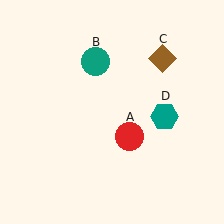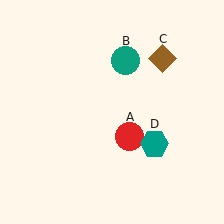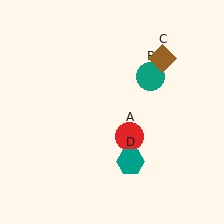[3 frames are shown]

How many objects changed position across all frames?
2 objects changed position: teal circle (object B), teal hexagon (object D).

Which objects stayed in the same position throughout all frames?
Red circle (object A) and brown diamond (object C) remained stationary.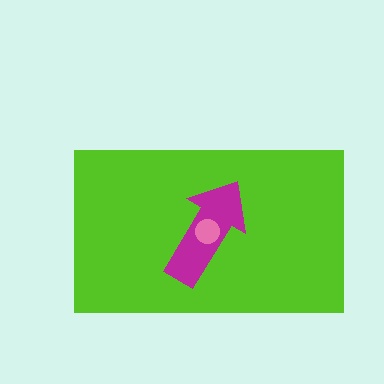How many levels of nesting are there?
3.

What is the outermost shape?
The lime rectangle.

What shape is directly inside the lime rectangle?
The magenta arrow.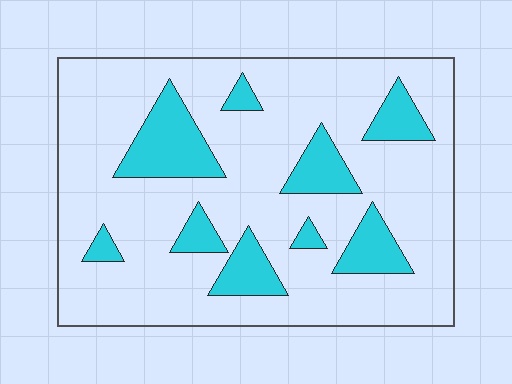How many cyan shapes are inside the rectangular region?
9.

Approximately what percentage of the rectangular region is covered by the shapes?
Approximately 20%.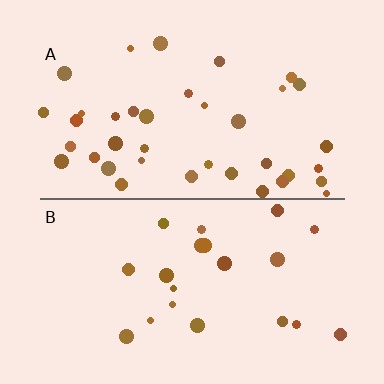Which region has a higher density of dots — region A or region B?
A (the top).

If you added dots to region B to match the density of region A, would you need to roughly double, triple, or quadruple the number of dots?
Approximately double.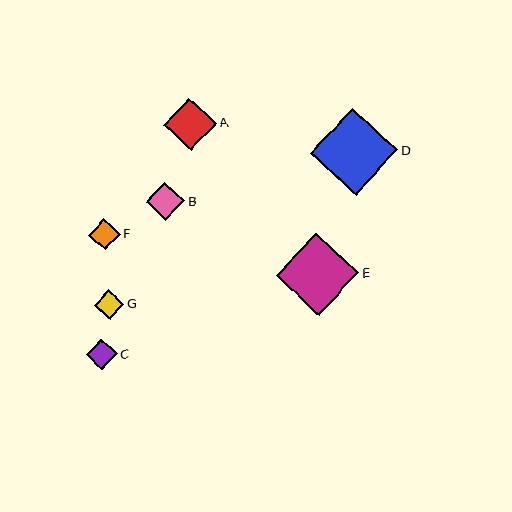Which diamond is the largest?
Diamond D is the largest with a size of approximately 87 pixels.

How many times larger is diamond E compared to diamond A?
Diamond E is approximately 1.6 times the size of diamond A.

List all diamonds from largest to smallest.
From largest to smallest: D, E, A, B, F, C, G.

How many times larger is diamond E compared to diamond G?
Diamond E is approximately 2.8 times the size of diamond G.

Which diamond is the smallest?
Diamond G is the smallest with a size of approximately 29 pixels.